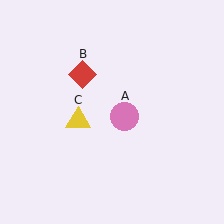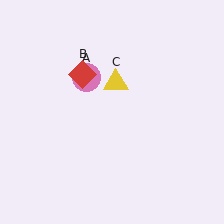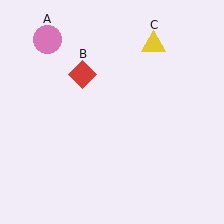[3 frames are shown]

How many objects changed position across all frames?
2 objects changed position: pink circle (object A), yellow triangle (object C).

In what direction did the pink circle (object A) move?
The pink circle (object A) moved up and to the left.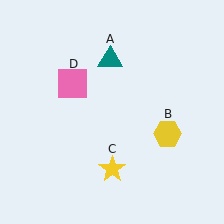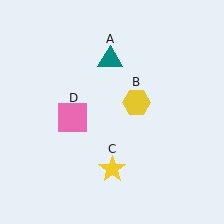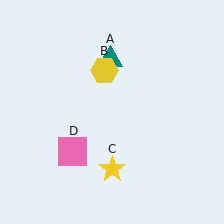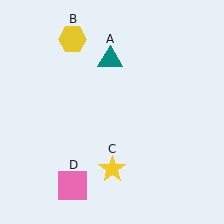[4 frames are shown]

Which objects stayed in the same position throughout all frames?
Teal triangle (object A) and yellow star (object C) remained stationary.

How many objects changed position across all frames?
2 objects changed position: yellow hexagon (object B), pink square (object D).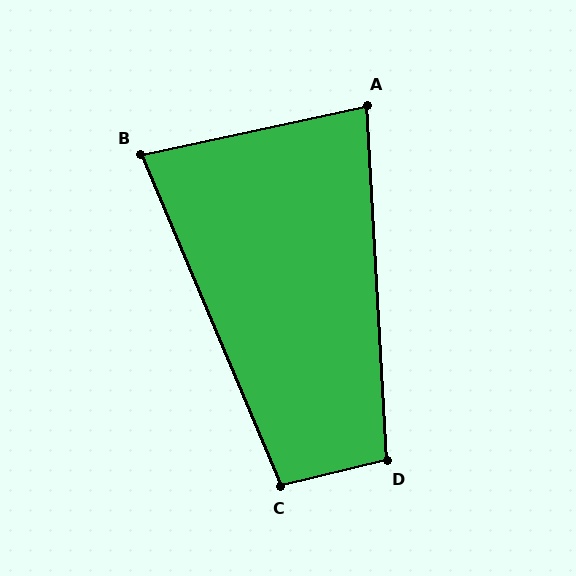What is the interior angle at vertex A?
Approximately 81 degrees (acute).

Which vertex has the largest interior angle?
D, at approximately 101 degrees.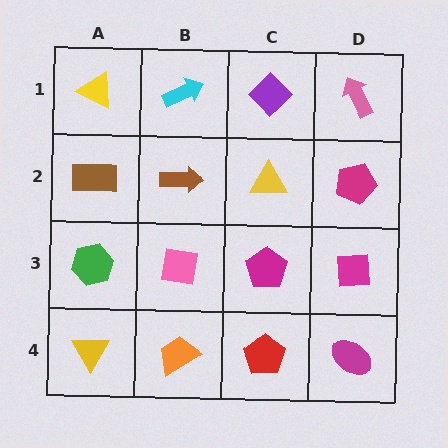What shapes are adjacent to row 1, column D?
A magenta pentagon (row 2, column D), a purple diamond (row 1, column C).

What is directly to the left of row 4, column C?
An orange trapezoid.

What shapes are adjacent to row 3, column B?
A brown arrow (row 2, column B), an orange trapezoid (row 4, column B), a green hexagon (row 3, column A), a magenta pentagon (row 3, column C).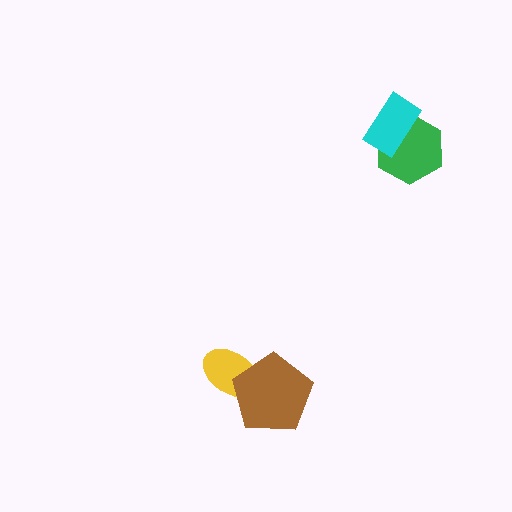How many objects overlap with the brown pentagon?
1 object overlaps with the brown pentagon.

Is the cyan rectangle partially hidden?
No, no other shape covers it.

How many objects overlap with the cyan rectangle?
1 object overlaps with the cyan rectangle.